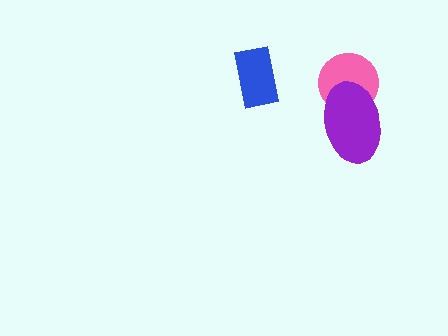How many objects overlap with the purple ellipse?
1 object overlaps with the purple ellipse.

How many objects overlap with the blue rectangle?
0 objects overlap with the blue rectangle.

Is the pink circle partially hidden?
Yes, it is partially covered by another shape.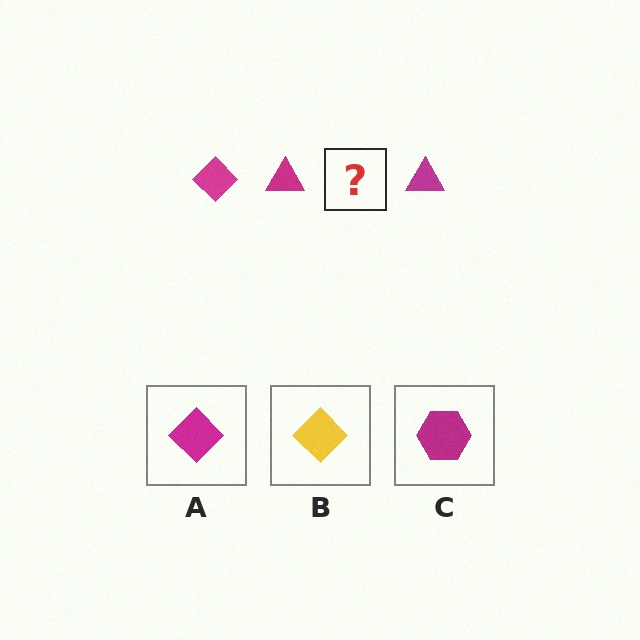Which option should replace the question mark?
Option A.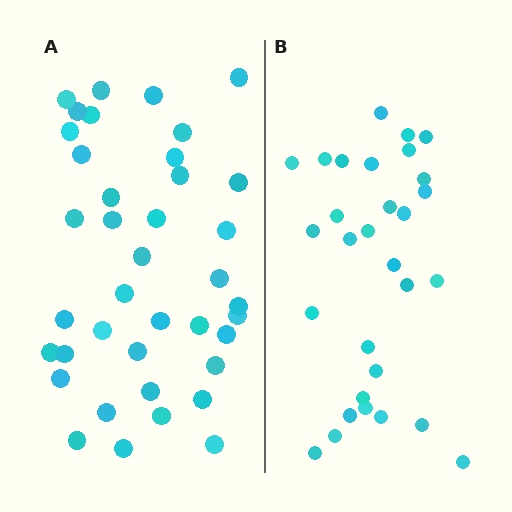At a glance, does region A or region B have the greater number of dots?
Region A (the left region) has more dots.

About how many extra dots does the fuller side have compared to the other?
Region A has roughly 8 or so more dots than region B.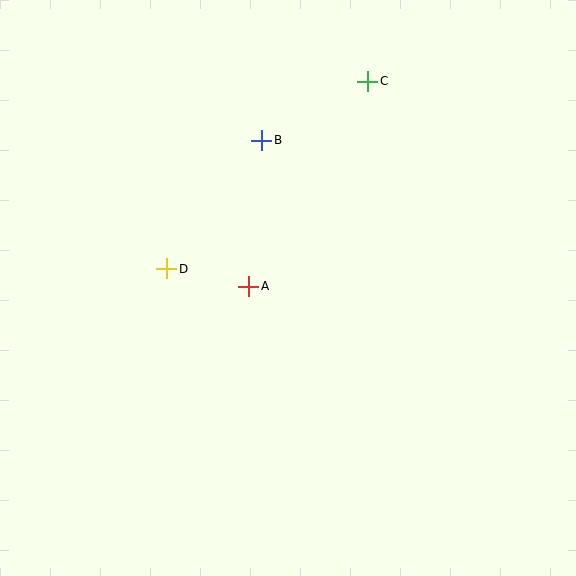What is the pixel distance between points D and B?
The distance between D and B is 160 pixels.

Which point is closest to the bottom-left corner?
Point D is closest to the bottom-left corner.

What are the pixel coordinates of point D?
Point D is at (167, 269).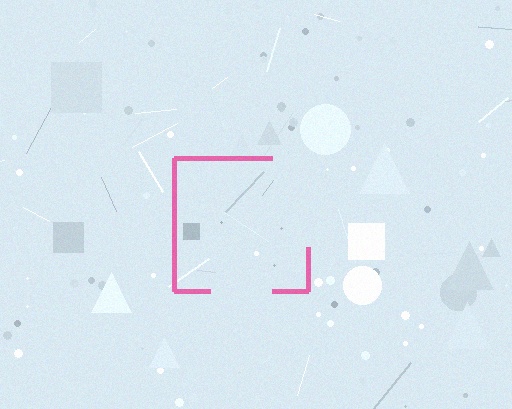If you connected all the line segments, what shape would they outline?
They would outline a square.